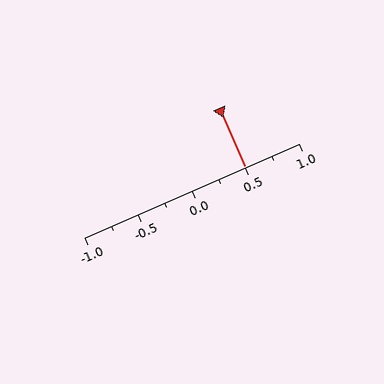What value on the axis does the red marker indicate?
The marker indicates approximately 0.5.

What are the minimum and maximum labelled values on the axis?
The axis runs from -1.0 to 1.0.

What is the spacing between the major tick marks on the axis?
The major ticks are spaced 0.5 apart.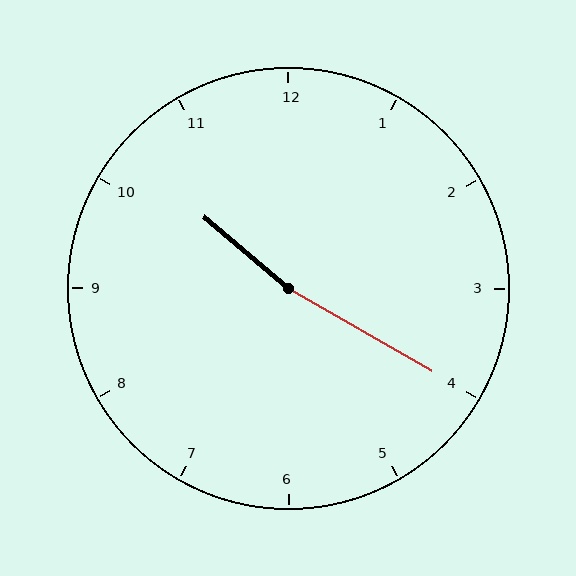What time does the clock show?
10:20.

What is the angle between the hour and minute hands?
Approximately 170 degrees.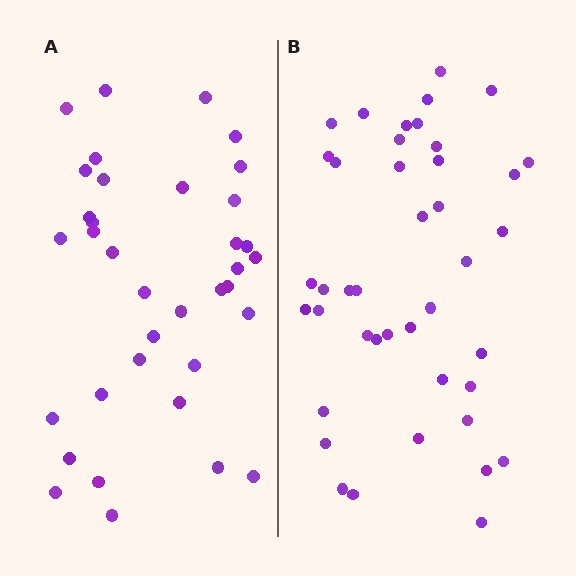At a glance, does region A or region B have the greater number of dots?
Region B (the right region) has more dots.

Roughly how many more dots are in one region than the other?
Region B has about 6 more dots than region A.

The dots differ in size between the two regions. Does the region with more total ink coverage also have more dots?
No. Region A has more total ink coverage because its dots are larger, but region B actually contains more individual dots. Total area can be misleading — the number of items is what matters here.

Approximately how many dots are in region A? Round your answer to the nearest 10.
About 40 dots. (The exact count is 36, which rounds to 40.)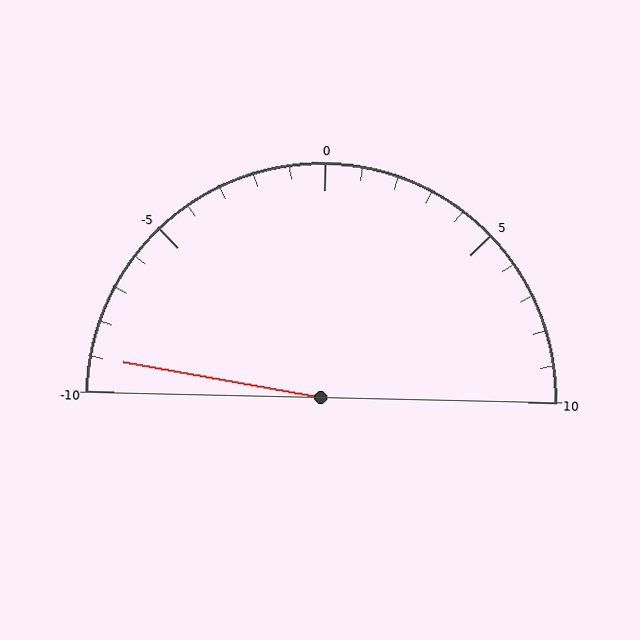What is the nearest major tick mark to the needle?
The nearest major tick mark is -10.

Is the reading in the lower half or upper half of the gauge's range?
The reading is in the lower half of the range (-10 to 10).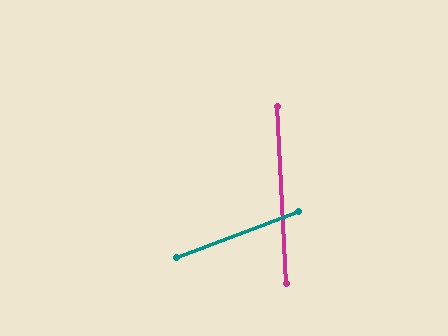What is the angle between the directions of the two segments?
Approximately 73 degrees.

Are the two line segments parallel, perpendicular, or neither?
Neither parallel nor perpendicular — they differ by about 73°.